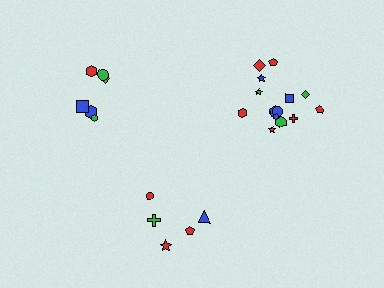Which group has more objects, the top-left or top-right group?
The top-right group.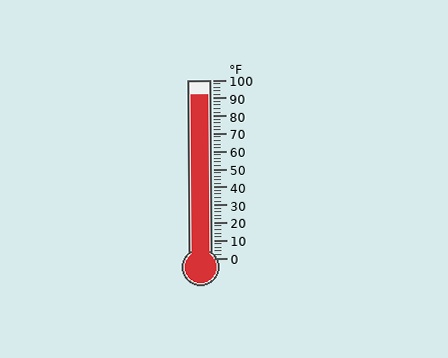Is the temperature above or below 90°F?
The temperature is above 90°F.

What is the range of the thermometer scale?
The thermometer scale ranges from 0°F to 100°F.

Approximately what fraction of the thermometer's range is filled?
The thermometer is filled to approximately 90% of its range.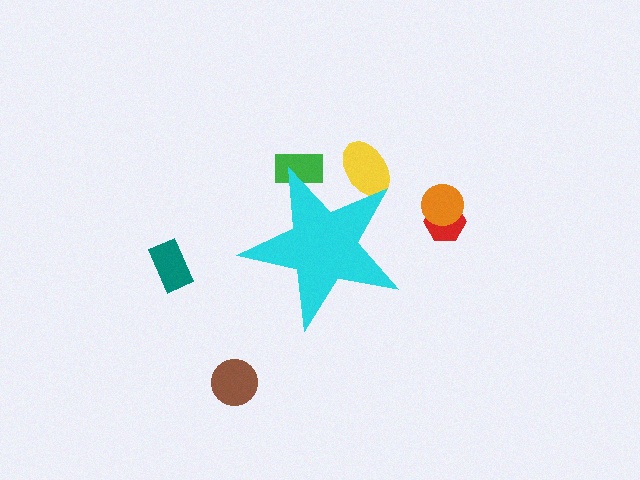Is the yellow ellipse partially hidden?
Yes, the yellow ellipse is partially hidden behind the cyan star.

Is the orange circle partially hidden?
No, the orange circle is fully visible.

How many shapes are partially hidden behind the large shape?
2 shapes are partially hidden.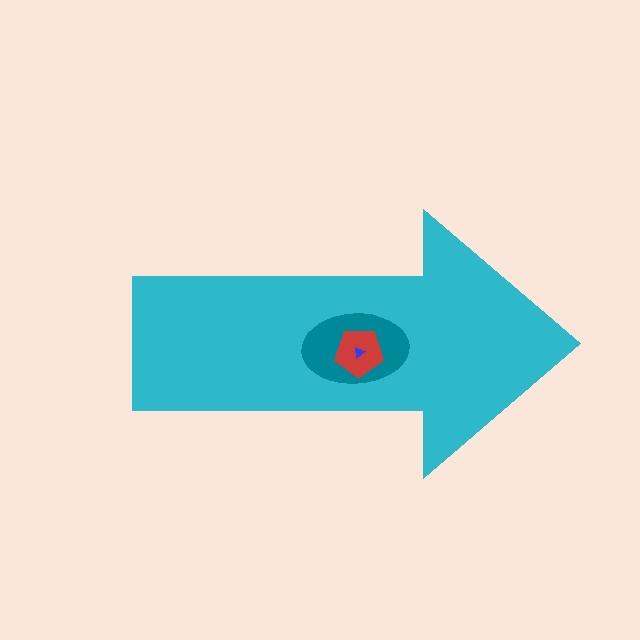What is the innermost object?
The blue triangle.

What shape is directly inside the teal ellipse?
The red pentagon.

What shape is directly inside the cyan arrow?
The teal ellipse.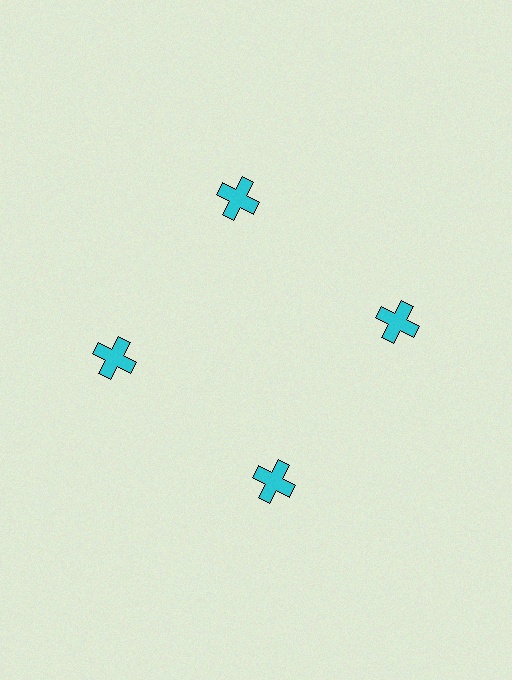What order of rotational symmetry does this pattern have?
This pattern has 4-fold rotational symmetry.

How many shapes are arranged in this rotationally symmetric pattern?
There are 4 shapes, arranged in 4 groups of 1.